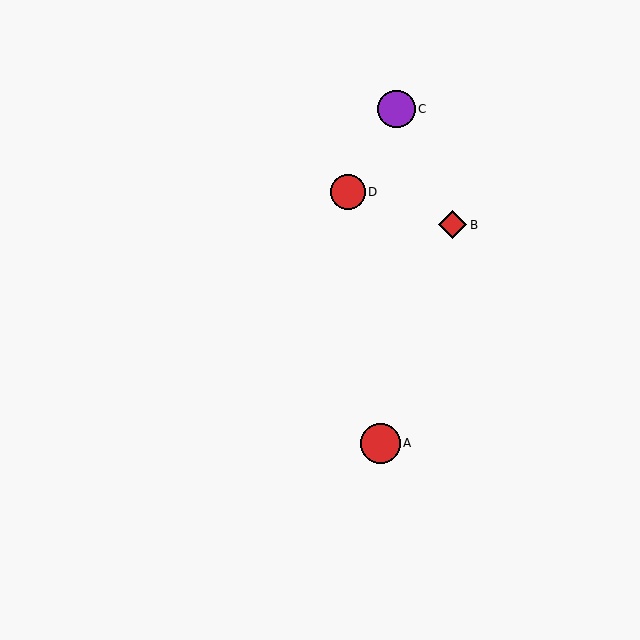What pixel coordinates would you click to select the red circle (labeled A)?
Click at (380, 443) to select the red circle A.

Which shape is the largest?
The red circle (labeled A) is the largest.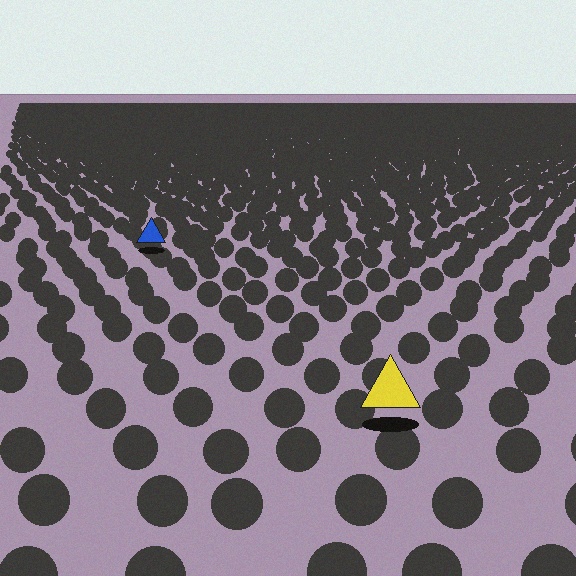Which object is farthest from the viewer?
The blue triangle is farthest from the viewer. It appears smaller and the ground texture around it is denser.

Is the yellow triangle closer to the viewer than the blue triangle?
Yes. The yellow triangle is closer — you can tell from the texture gradient: the ground texture is coarser near it.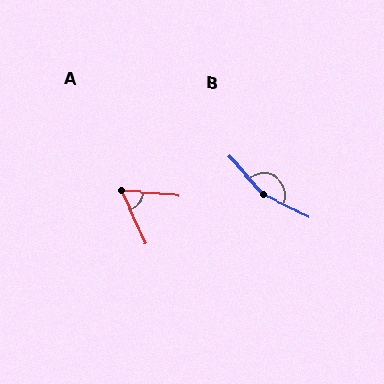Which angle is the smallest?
A, at approximately 61 degrees.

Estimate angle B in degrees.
Approximately 158 degrees.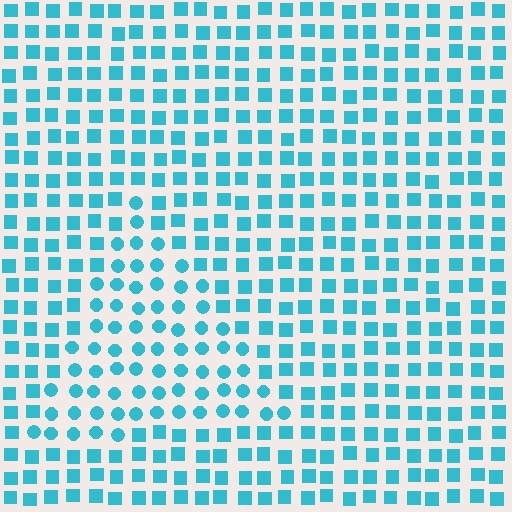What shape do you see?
I see a triangle.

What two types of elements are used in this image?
The image uses circles inside the triangle region and squares outside it.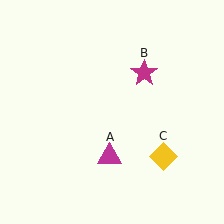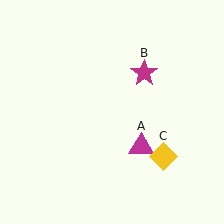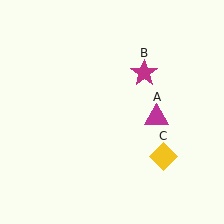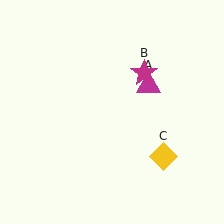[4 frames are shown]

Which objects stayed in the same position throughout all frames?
Magenta star (object B) and yellow diamond (object C) remained stationary.